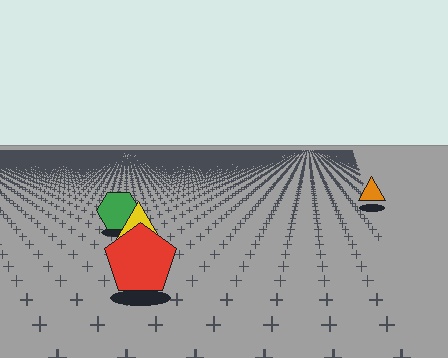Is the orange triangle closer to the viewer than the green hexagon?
No. The green hexagon is closer — you can tell from the texture gradient: the ground texture is coarser near it.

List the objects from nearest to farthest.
From nearest to farthest: the red pentagon, the yellow triangle, the green hexagon, the orange triangle.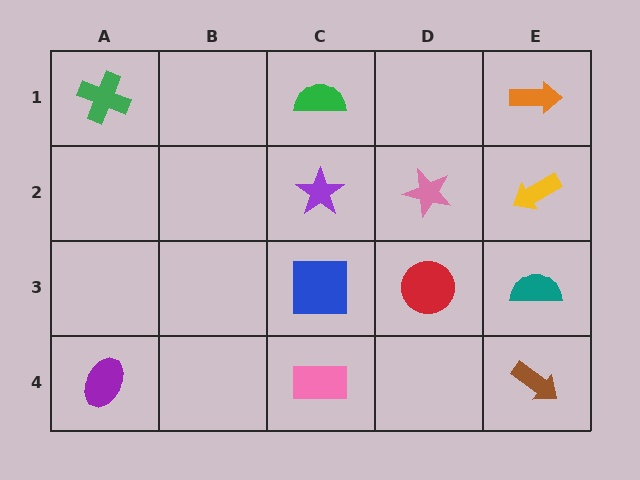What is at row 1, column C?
A green semicircle.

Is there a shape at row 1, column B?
No, that cell is empty.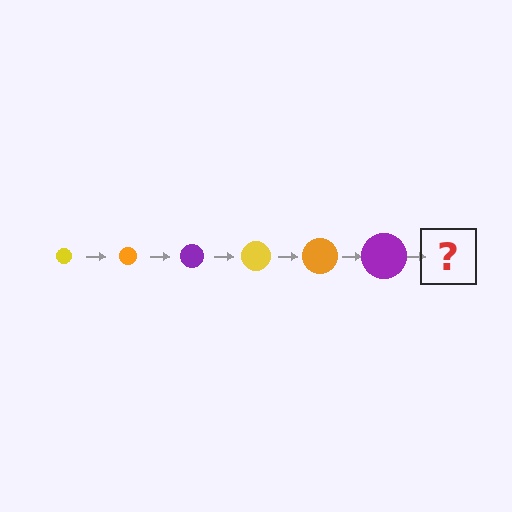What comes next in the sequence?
The next element should be a yellow circle, larger than the previous one.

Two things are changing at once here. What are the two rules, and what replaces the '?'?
The two rules are that the circle grows larger each step and the color cycles through yellow, orange, and purple. The '?' should be a yellow circle, larger than the previous one.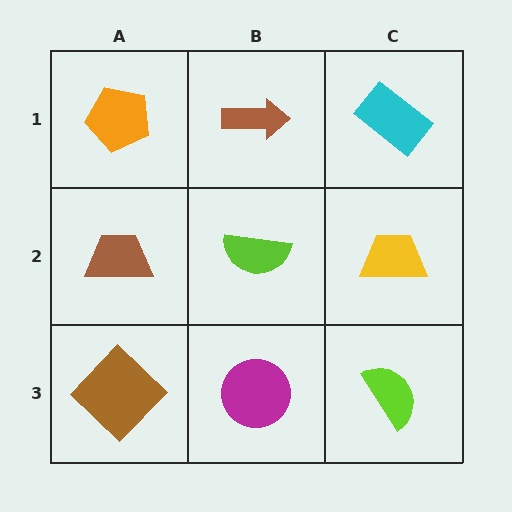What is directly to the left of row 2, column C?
A lime semicircle.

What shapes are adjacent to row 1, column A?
A brown trapezoid (row 2, column A), a brown arrow (row 1, column B).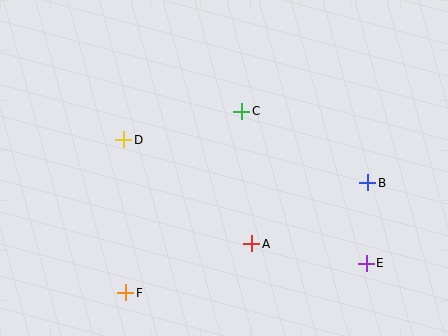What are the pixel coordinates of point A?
Point A is at (252, 244).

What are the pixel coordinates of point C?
Point C is at (242, 111).